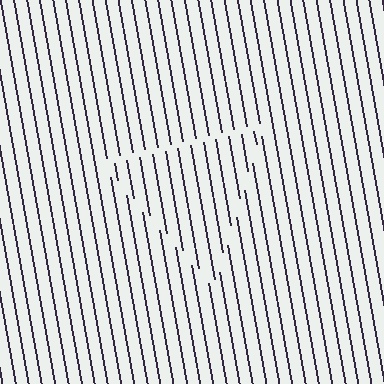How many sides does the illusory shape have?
3 sides — the line-ends trace a triangle.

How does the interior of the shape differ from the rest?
The interior of the shape contains the same grating, shifted by half a period — the contour is defined by the phase discontinuity where line-ends from the inner and outer gratings abut.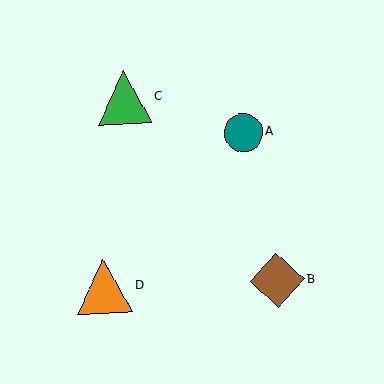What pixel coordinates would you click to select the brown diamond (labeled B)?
Click at (277, 281) to select the brown diamond B.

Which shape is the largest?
The orange triangle (labeled D) is the largest.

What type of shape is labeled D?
Shape D is an orange triangle.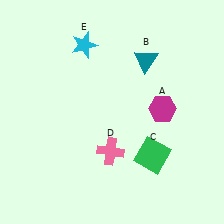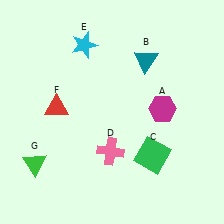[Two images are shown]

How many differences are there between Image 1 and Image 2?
There are 2 differences between the two images.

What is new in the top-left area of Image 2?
A red triangle (F) was added in the top-left area of Image 2.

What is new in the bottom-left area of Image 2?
A green triangle (G) was added in the bottom-left area of Image 2.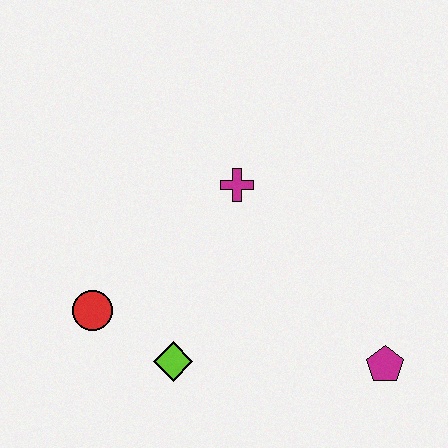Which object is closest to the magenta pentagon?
The lime diamond is closest to the magenta pentagon.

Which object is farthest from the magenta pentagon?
The red circle is farthest from the magenta pentagon.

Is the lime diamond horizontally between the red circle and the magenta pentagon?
Yes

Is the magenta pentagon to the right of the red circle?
Yes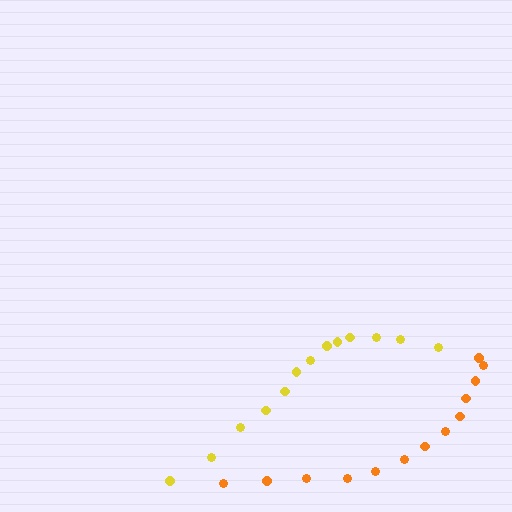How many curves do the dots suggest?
There are 2 distinct paths.